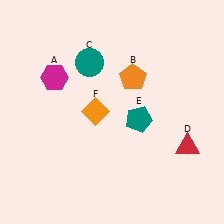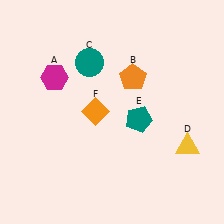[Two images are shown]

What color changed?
The triangle (D) changed from red in Image 1 to yellow in Image 2.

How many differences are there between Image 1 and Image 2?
There is 1 difference between the two images.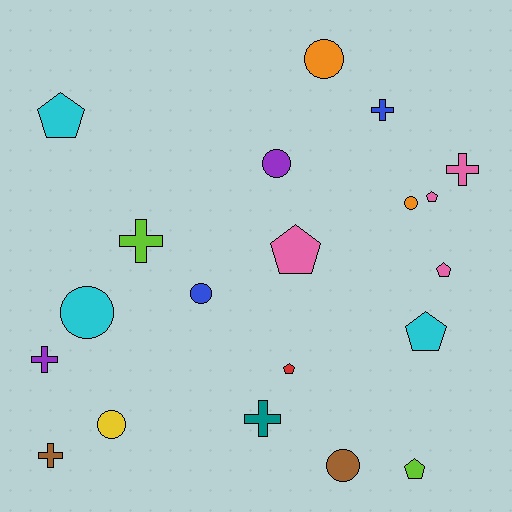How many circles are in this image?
There are 7 circles.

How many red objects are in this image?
There is 1 red object.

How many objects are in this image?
There are 20 objects.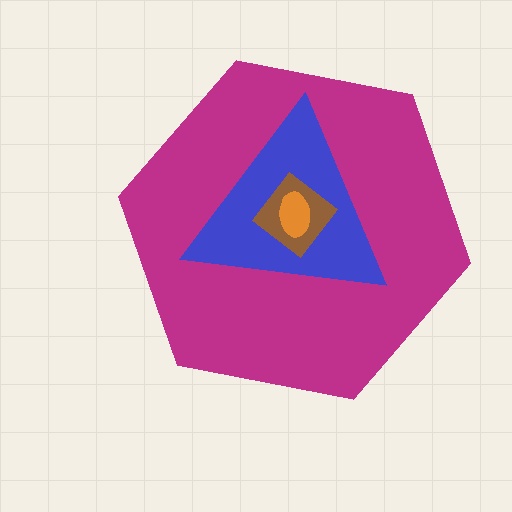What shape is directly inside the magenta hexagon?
The blue triangle.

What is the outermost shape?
The magenta hexagon.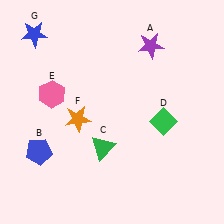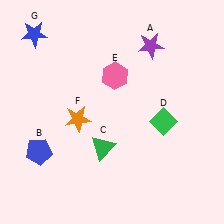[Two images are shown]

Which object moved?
The pink hexagon (E) moved right.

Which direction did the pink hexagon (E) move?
The pink hexagon (E) moved right.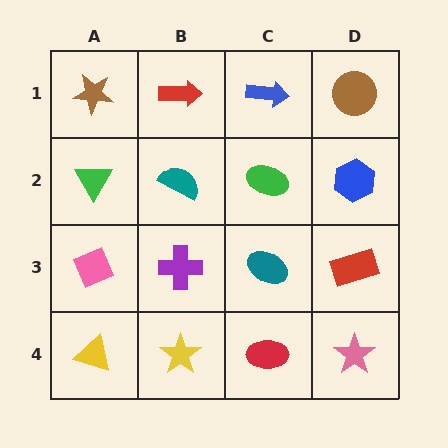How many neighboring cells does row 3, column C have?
4.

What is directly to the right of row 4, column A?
A yellow star.